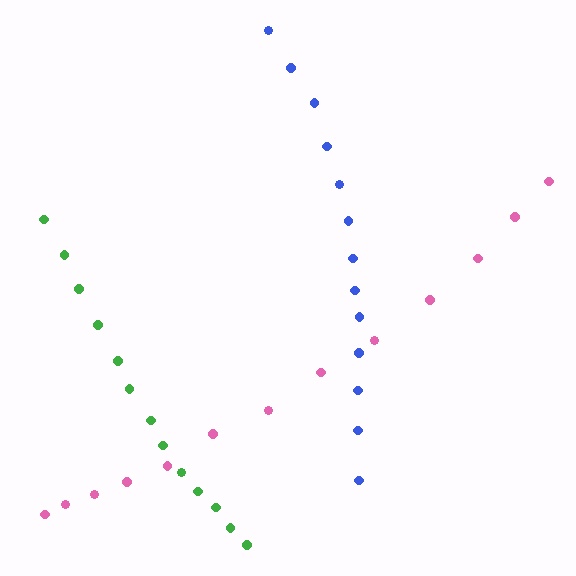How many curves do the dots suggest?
There are 3 distinct paths.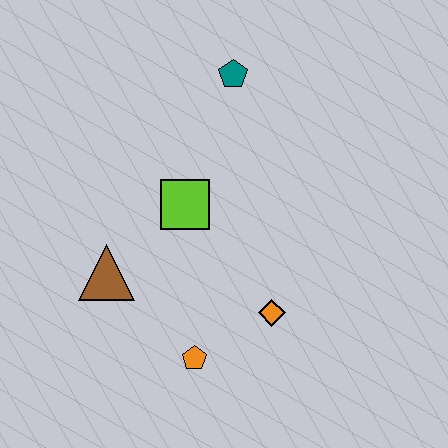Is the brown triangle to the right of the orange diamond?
No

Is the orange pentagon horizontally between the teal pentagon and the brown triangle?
Yes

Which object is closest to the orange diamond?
The orange pentagon is closest to the orange diamond.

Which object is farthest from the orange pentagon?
The teal pentagon is farthest from the orange pentagon.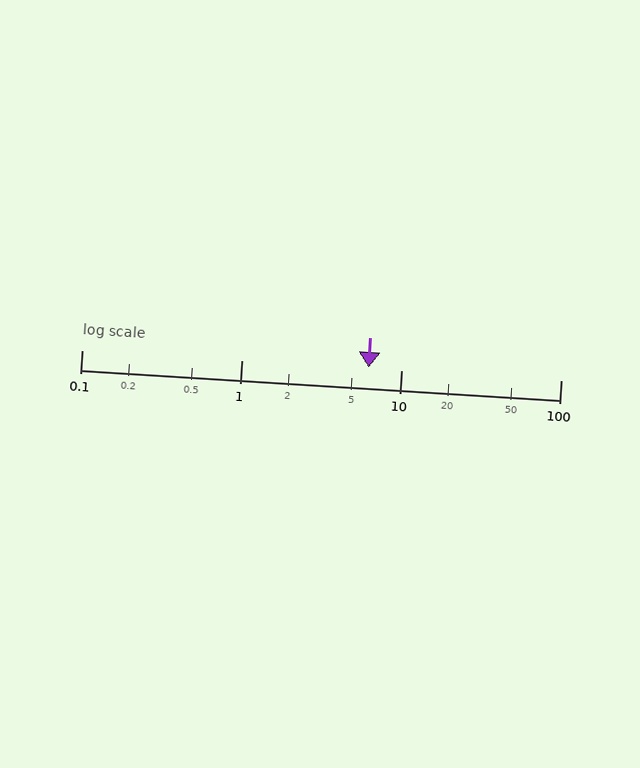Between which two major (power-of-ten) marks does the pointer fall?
The pointer is between 1 and 10.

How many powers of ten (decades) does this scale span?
The scale spans 3 decades, from 0.1 to 100.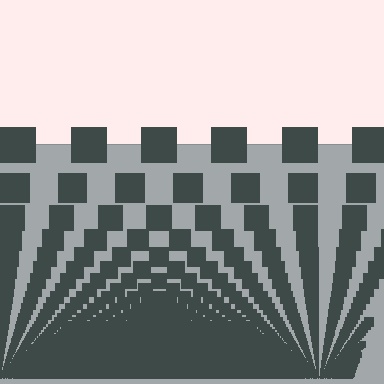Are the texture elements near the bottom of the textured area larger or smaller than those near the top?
Smaller. The gradient is inverted — elements near the bottom are smaller and denser.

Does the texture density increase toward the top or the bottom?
Density increases toward the bottom.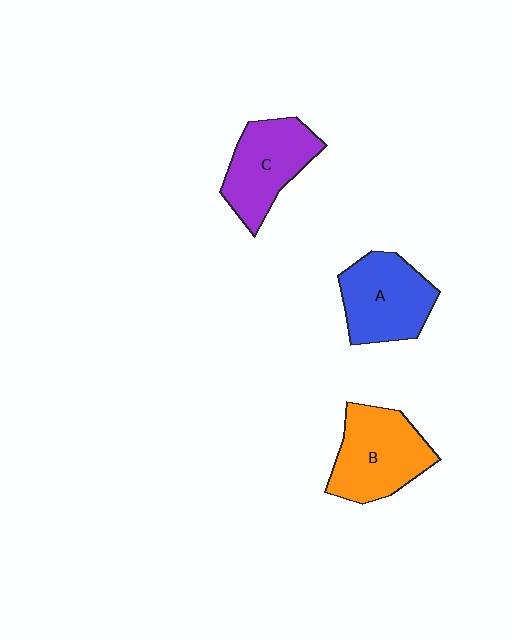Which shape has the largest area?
Shape B (orange).